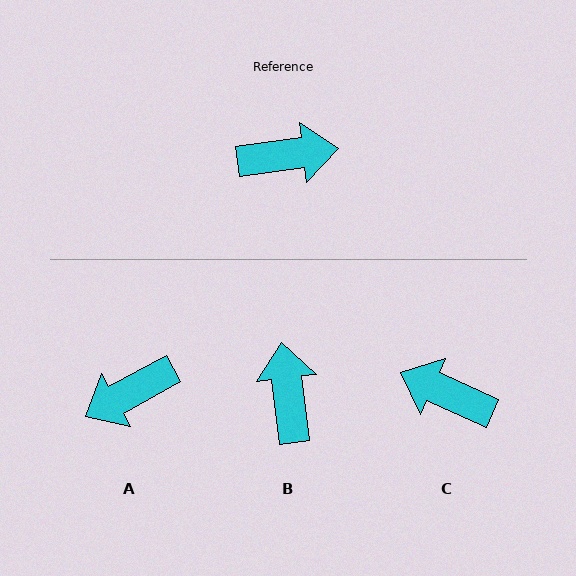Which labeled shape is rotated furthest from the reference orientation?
A, about 159 degrees away.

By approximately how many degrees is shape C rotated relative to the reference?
Approximately 148 degrees counter-clockwise.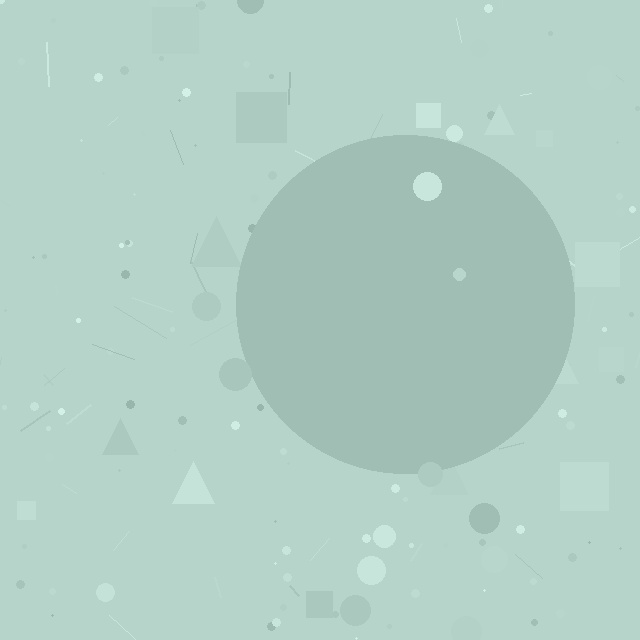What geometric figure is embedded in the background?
A circle is embedded in the background.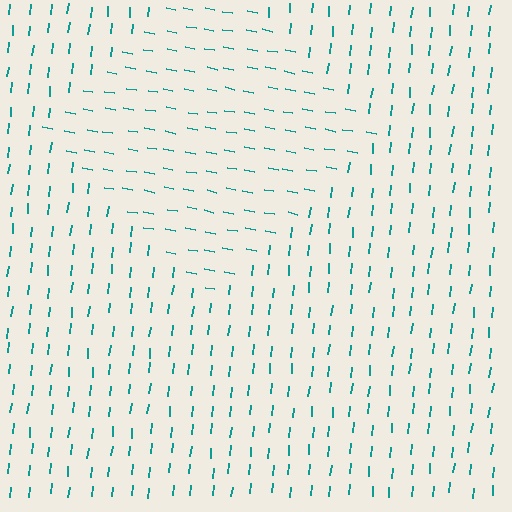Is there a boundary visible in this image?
Yes, there is a texture boundary formed by a change in line orientation.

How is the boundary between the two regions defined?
The boundary is defined purely by a change in line orientation (approximately 85 degrees difference). All lines are the same color and thickness.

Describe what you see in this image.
The image is filled with small teal line segments. A diamond region in the image has lines oriented differently from the surrounding lines, creating a visible texture boundary.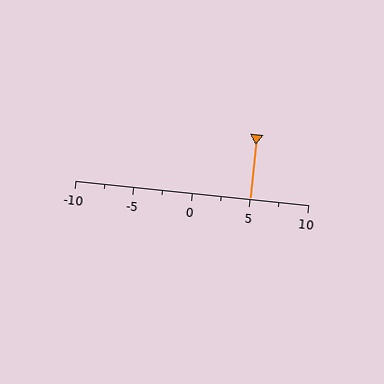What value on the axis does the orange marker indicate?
The marker indicates approximately 5.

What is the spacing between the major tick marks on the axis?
The major ticks are spaced 5 apart.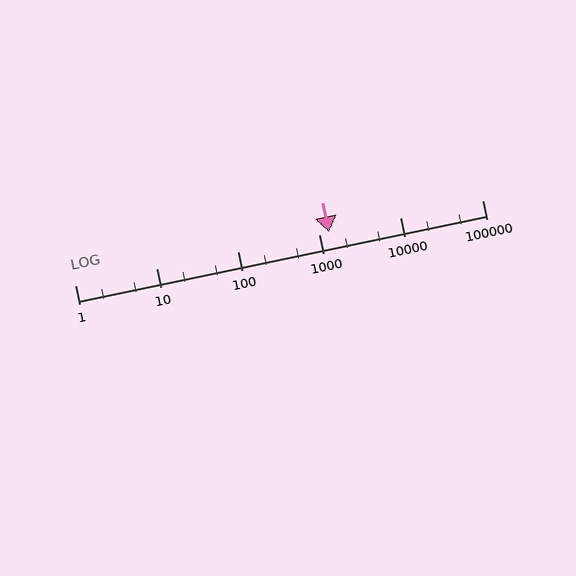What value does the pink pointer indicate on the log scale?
The pointer indicates approximately 1300.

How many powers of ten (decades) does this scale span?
The scale spans 5 decades, from 1 to 100000.